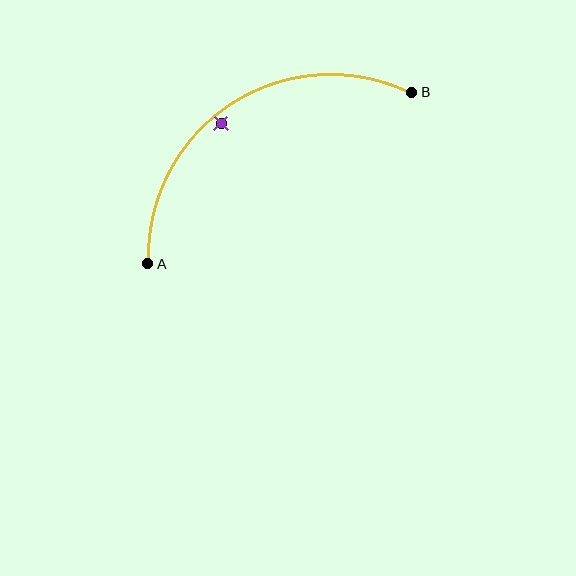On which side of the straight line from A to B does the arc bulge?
The arc bulges above the straight line connecting A and B.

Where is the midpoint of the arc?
The arc midpoint is the point on the curve farthest from the straight line joining A and B. It sits above that line.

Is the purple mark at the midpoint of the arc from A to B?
No — the purple mark does not lie on the arc at all. It sits slightly inside the curve.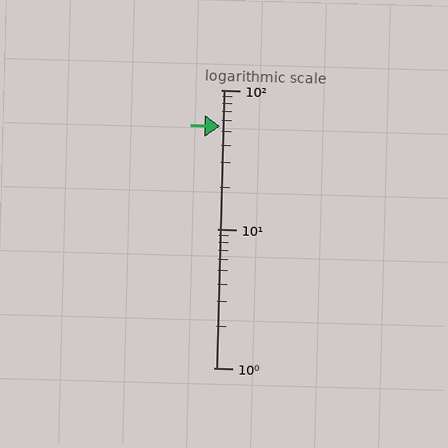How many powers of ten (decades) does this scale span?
The scale spans 2 decades, from 1 to 100.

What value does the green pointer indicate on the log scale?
The pointer indicates approximately 55.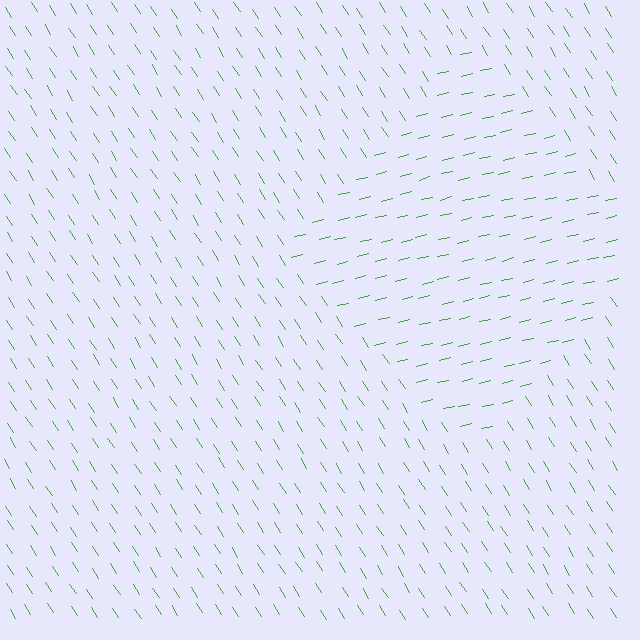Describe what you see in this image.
The image is filled with small green line segments. A diamond region in the image has lines oriented differently from the surrounding lines, creating a visible texture boundary.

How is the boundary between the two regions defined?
The boundary is defined purely by a change in line orientation (approximately 71 degrees difference). All lines are the same color and thickness.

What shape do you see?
I see a diamond.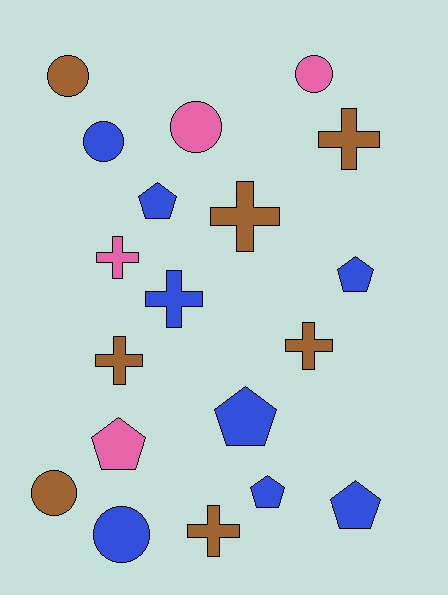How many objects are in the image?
There are 19 objects.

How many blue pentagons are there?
There are 5 blue pentagons.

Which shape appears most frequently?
Cross, with 7 objects.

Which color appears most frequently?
Blue, with 8 objects.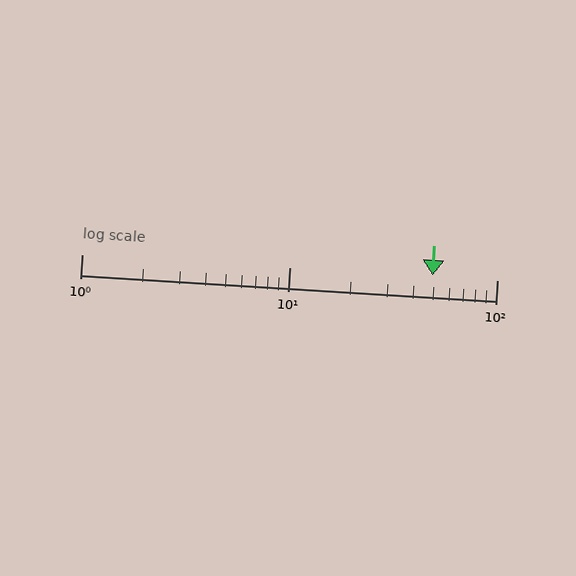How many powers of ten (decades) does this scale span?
The scale spans 2 decades, from 1 to 100.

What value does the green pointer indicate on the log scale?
The pointer indicates approximately 49.